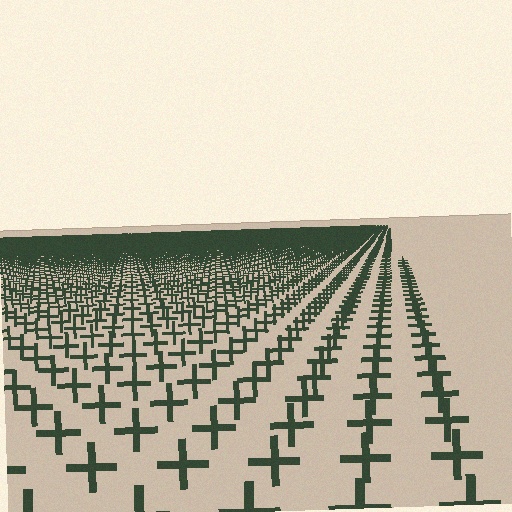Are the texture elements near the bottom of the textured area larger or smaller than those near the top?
Larger. Near the bottom, elements are closer to the viewer and appear at a bigger on-screen size.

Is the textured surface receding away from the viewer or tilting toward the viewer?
The surface is receding away from the viewer. Texture elements get smaller and denser toward the top.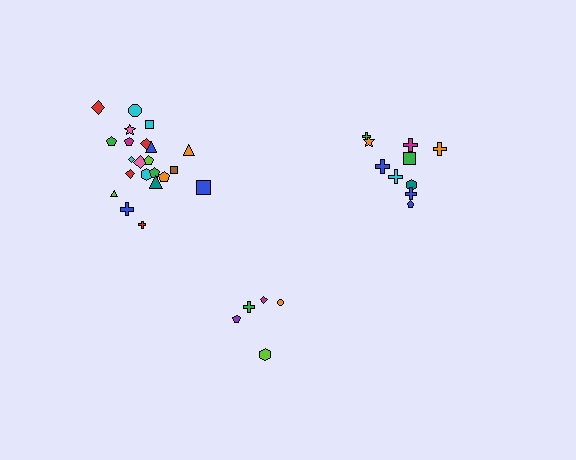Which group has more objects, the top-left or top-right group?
The top-left group.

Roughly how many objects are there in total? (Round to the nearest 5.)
Roughly 35 objects in total.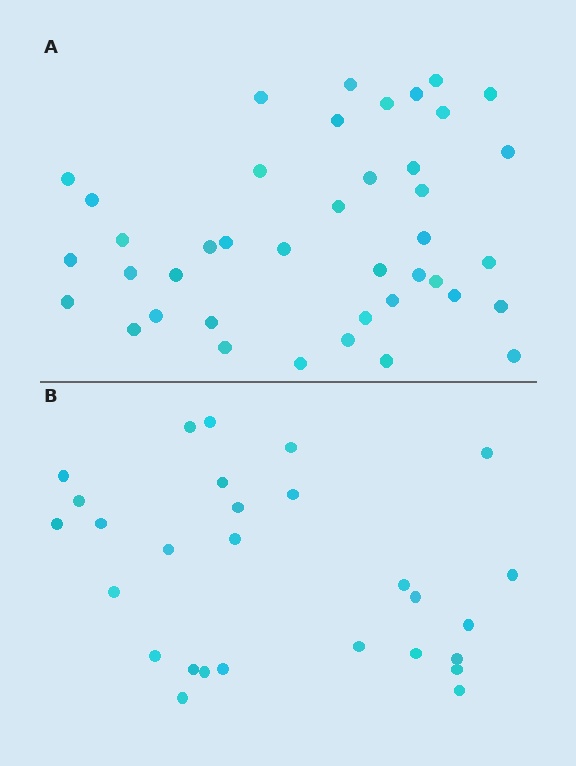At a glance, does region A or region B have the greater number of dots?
Region A (the top region) has more dots.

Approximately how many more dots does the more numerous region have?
Region A has approximately 15 more dots than region B.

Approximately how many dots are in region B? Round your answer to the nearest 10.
About 30 dots. (The exact count is 28, which rounds to 30.)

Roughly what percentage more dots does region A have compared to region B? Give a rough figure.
About 45% more.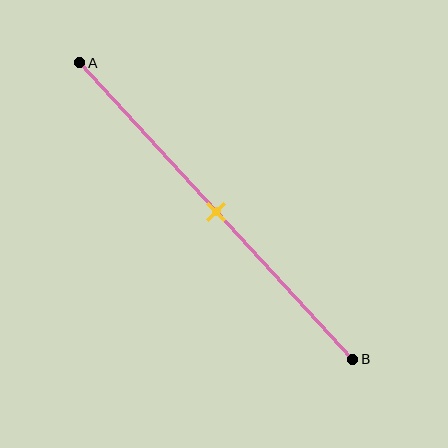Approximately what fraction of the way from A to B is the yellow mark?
The yellow mark is approximately 50% of the way from A to B.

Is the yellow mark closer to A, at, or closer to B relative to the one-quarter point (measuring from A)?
The yellow mark is closer to point B than the one-quarter point of segment AB.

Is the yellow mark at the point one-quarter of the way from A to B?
No, the mark is at about 50% from A, not at the 25% one-quarter point.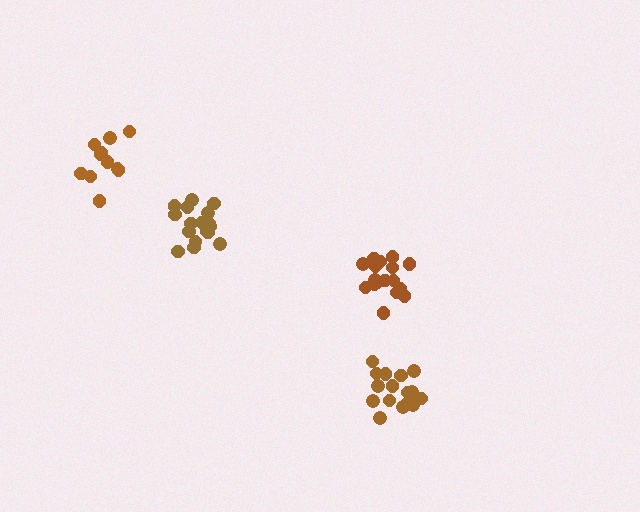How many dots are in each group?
Group 1: 11 dots, Group 2: 17 dots, Group 3: 17 dots, Group 4: 17 dots (62 total).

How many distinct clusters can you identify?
There are 4 distinct clusters.